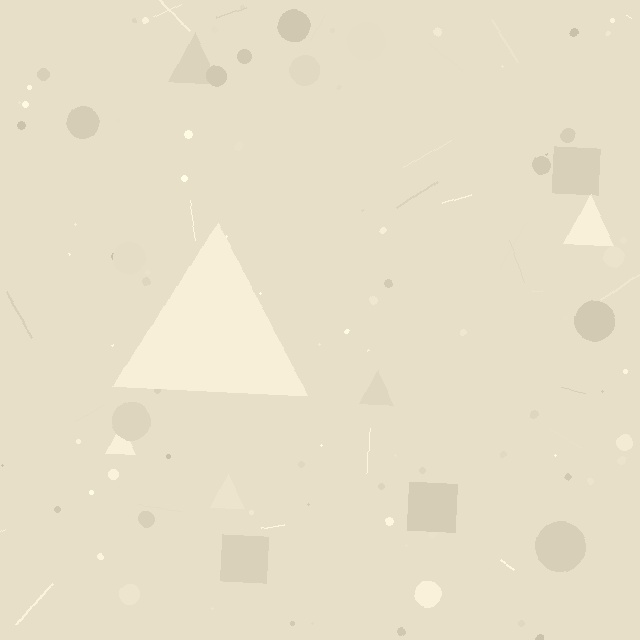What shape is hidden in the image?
A triangle is hidden in the image.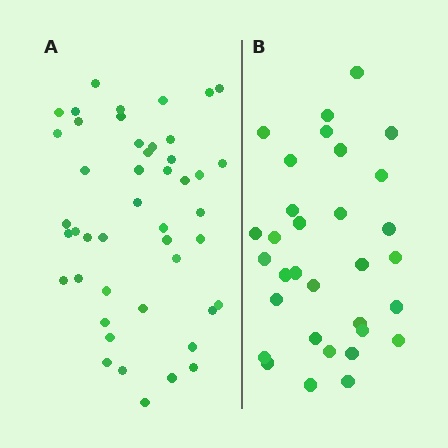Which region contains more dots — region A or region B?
Region A (the left region) has more dots.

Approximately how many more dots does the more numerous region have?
Region A has approximately 15 more dots than region B.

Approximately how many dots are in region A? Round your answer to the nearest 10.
About 50 dots. (The exact count is 46, which rounds to 50.)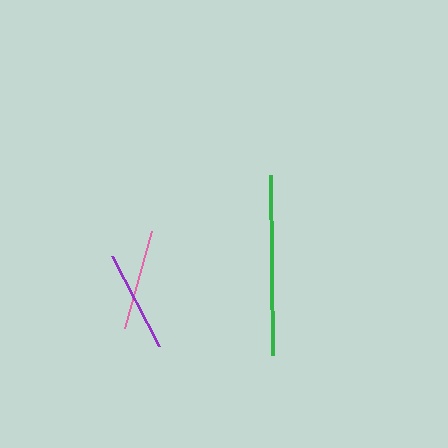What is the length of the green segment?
The green segment is approximately 180 pixels long.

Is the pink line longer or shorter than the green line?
The green line is longer than the pink line.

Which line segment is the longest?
The green line is the longest at approximately 180 pixels.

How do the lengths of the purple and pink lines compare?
The purple and pink lines are approximately the same length.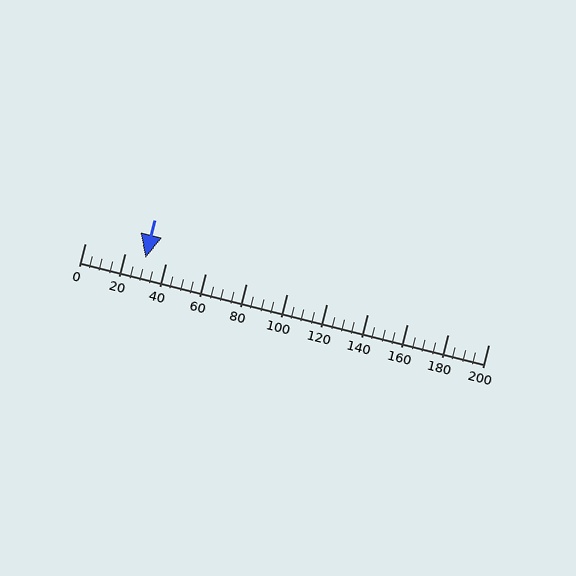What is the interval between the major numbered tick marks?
The major tick marks are spaced 20 units apart.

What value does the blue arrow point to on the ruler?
The blue arrow points to approximately 30.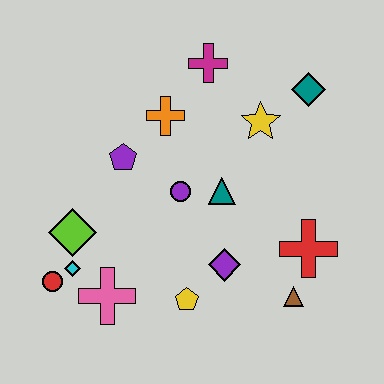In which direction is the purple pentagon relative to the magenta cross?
The purple pentagon is below the magenta cross.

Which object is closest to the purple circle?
The teal triangle is closest to the purple circle.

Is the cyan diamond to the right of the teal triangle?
No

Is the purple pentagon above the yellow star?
No